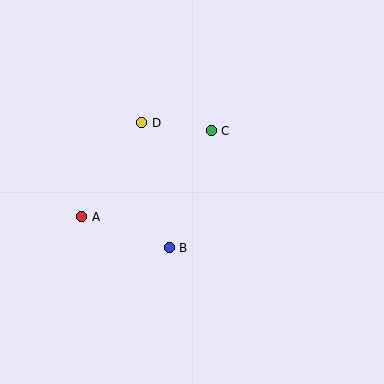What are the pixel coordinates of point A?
Point A is at (82, 217).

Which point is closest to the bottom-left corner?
Point A is closest to the bottom-left corner.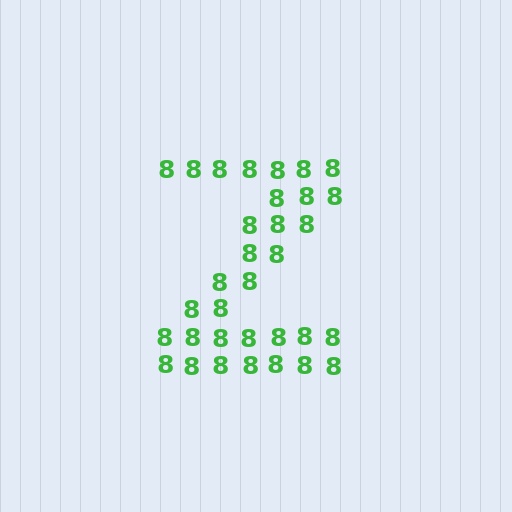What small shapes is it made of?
It is made of small digit 8's.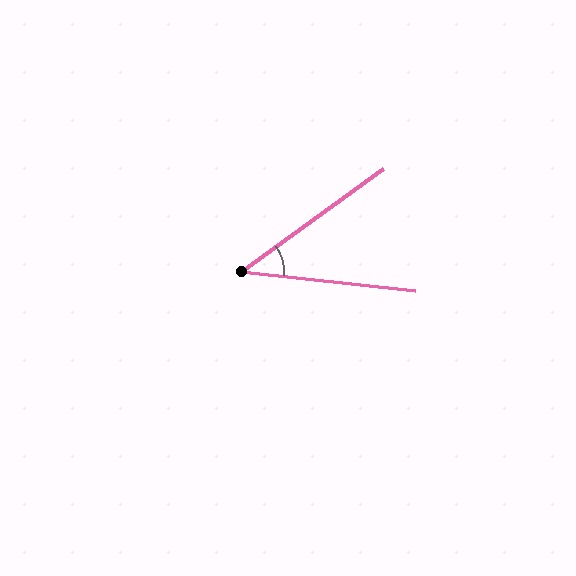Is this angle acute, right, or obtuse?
It is acute.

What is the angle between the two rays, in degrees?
Approximately 42 degrees.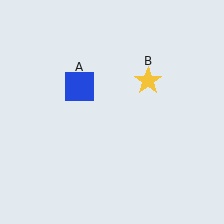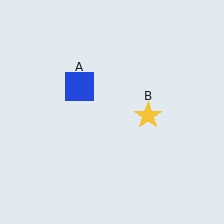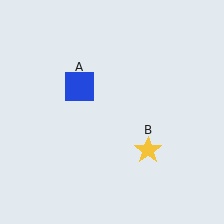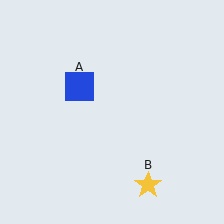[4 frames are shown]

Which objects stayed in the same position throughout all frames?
Blue square (object A) remained stationary.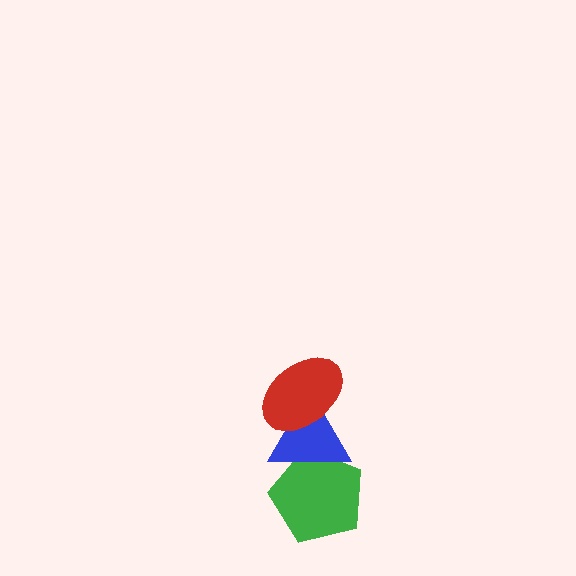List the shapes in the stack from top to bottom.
From top to bottom: the red ellipse, the blue triangle, the green pentagon.